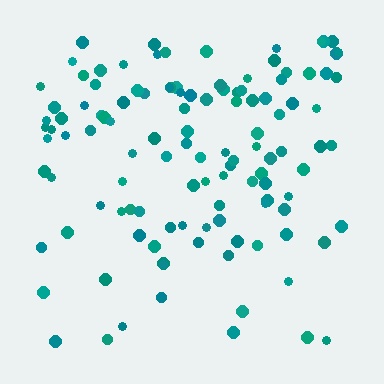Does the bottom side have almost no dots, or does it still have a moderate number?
Still a moderate number, just noticeably fewer than the top.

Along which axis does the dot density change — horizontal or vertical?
Vertical.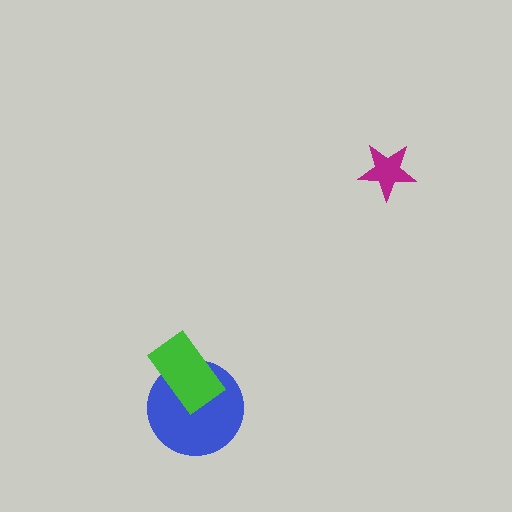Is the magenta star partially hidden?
No, no other shape covers it.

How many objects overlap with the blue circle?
1 object overlaps with the blue circle.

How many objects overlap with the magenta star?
0 objects overlap with the magenta star.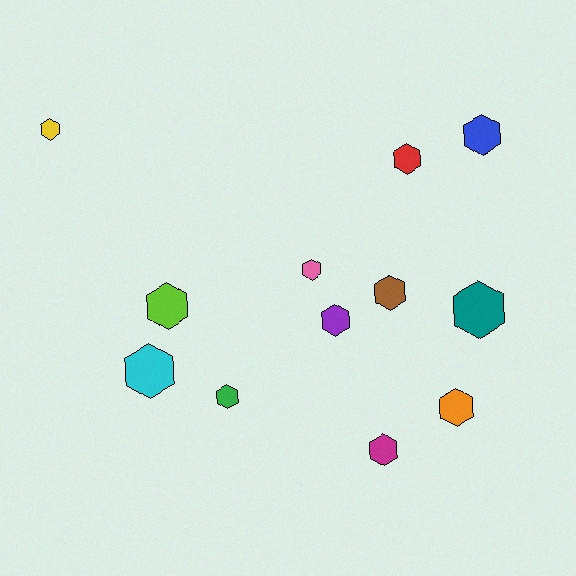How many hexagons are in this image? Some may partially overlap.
There are 12 hexagons.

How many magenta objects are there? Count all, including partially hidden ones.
There is 1 magenta object.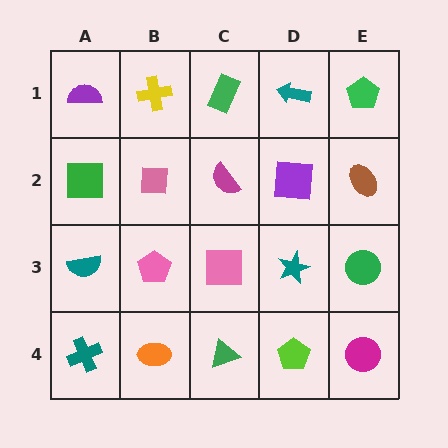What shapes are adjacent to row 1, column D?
A purple square (row 2, column D), a green rectangle (row 1, column C), a green pentagon (row 1, column E).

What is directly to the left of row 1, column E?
A teal arrow.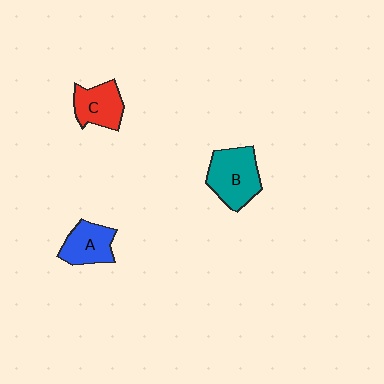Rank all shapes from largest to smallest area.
From largest to smallest: B (teal), C (red), A (blue).